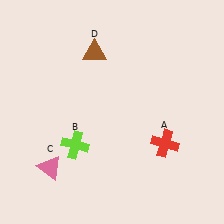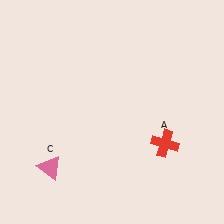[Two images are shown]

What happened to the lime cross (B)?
The lime cross (B) was removed in Image 2. It was in the bottom-left area of Image 1.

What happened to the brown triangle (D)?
The brown triangle (D) was removed in Image 2. It was in the top-left area of Image 1.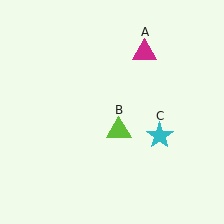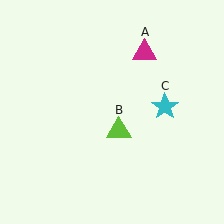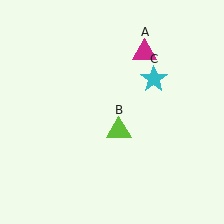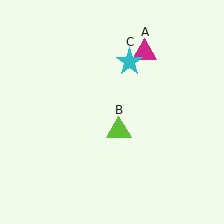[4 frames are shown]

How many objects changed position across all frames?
1 object changed position: cyan star (object C).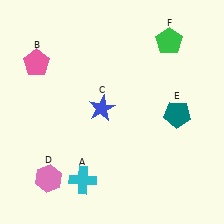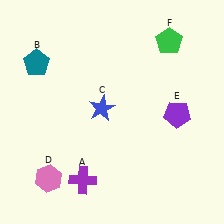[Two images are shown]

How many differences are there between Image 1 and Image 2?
There are 3 differences between the two images.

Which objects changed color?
A changed from cyan to purple. B changed from pink to teal. E changed from teal to purple.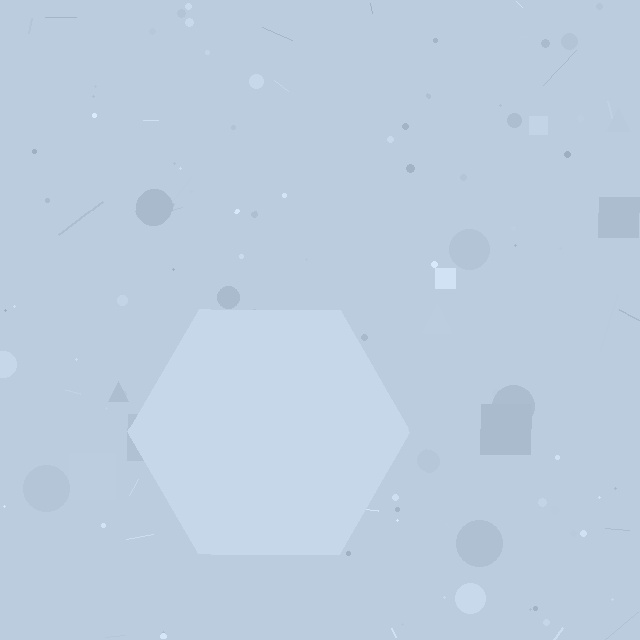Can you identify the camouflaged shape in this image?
The camouflaged shape is a hexagon.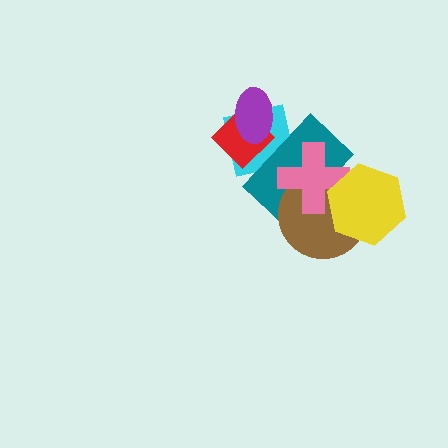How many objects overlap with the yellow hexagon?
3 objects overlap with the yellow hexagon.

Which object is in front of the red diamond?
The purple ellipse is in front of the red diamond.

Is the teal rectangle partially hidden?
Yes, it is partially covered by another shape.